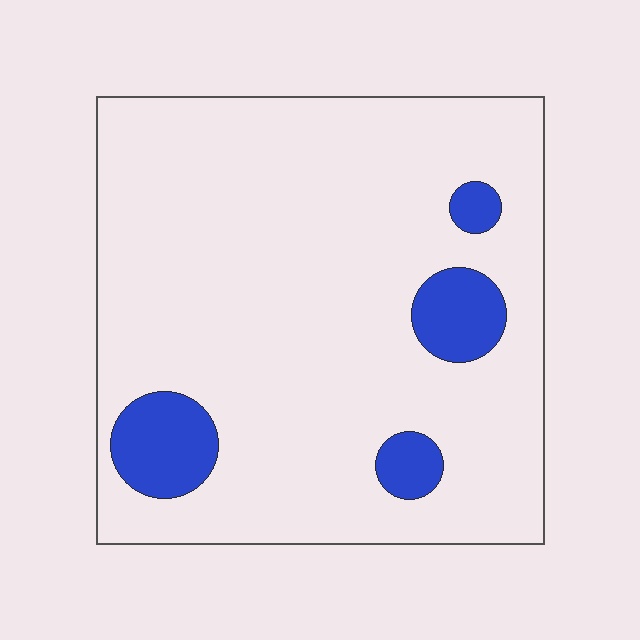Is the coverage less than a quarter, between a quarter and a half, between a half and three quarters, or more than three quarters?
Less than a quarter.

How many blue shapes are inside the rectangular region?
4.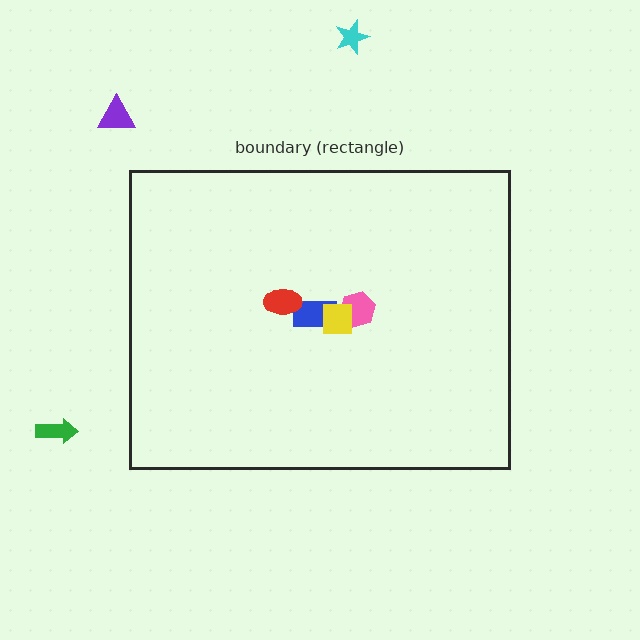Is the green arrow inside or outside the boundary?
Outside.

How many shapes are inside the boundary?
4 inside, 3 outside.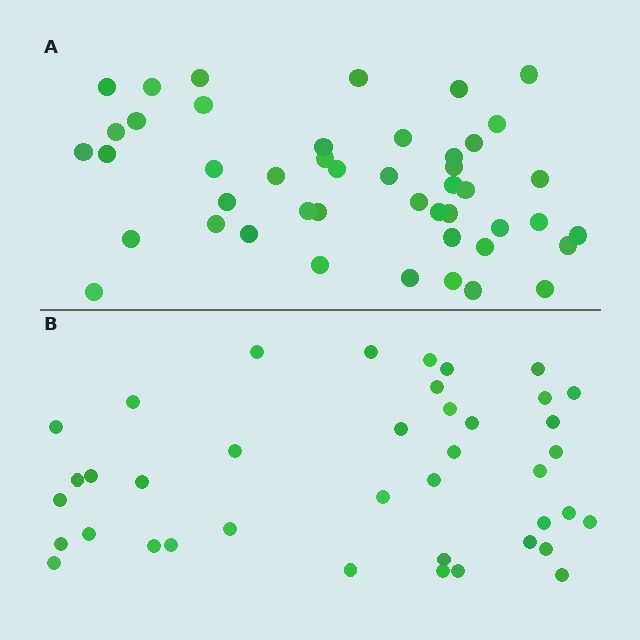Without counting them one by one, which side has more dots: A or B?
Region A (the top region) has more dots.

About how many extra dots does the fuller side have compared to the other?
Region A has about 6 more dots than region B.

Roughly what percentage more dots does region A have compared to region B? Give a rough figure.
About 15% more.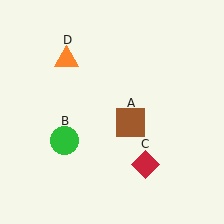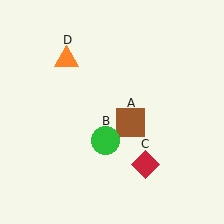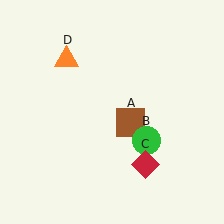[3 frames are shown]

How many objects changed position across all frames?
1 object changed position: green circle (object B).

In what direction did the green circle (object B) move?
The green circle (object B) moved right.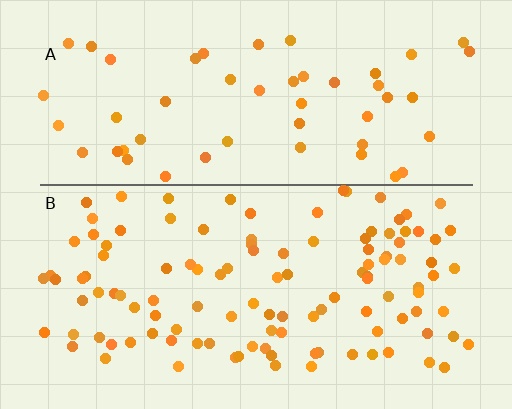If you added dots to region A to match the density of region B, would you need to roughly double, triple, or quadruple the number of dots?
Approximately double.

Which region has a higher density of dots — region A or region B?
B (the bottom).